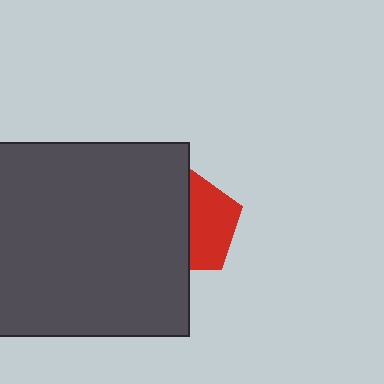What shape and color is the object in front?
The object in front is a dark gray square.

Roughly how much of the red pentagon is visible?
About half of it is visible (roughly 50%).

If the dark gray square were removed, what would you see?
You would see the complete red pentagon.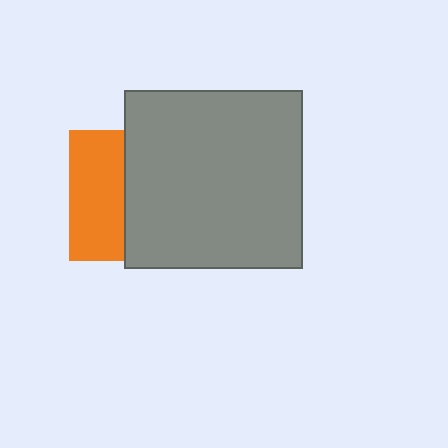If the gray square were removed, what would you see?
You would see the complete orange square.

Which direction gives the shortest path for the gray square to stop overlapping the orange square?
Moving right gives the shortest separation.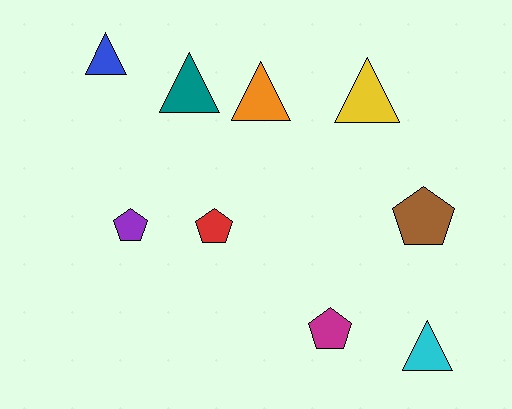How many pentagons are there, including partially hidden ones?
There are 4 pentagons.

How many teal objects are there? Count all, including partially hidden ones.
There is 1 teal object.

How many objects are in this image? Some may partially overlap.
There are 9 objects.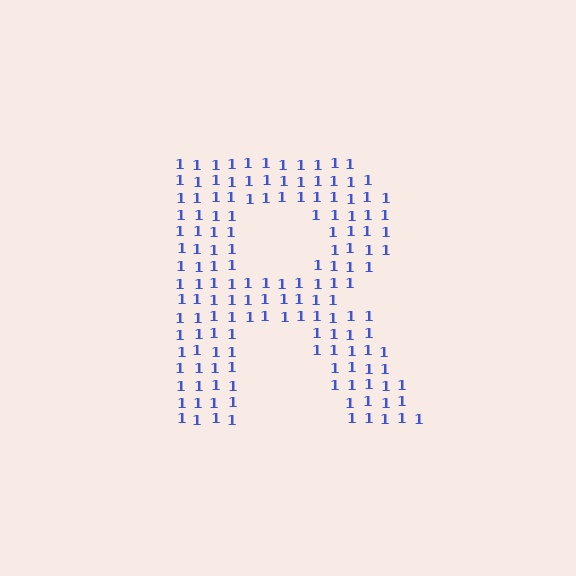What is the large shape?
The large shape is the letter R.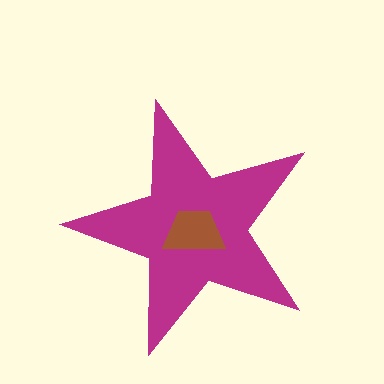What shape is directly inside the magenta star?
The brown trapezoid.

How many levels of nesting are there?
2.